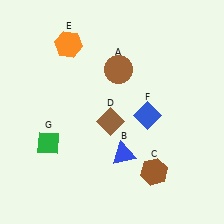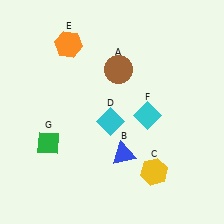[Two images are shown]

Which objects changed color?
C changed from brown to yellow. D changed from brown to cyan. F changed from blue to cyan.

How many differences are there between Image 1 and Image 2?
There are 3 differences between the two images.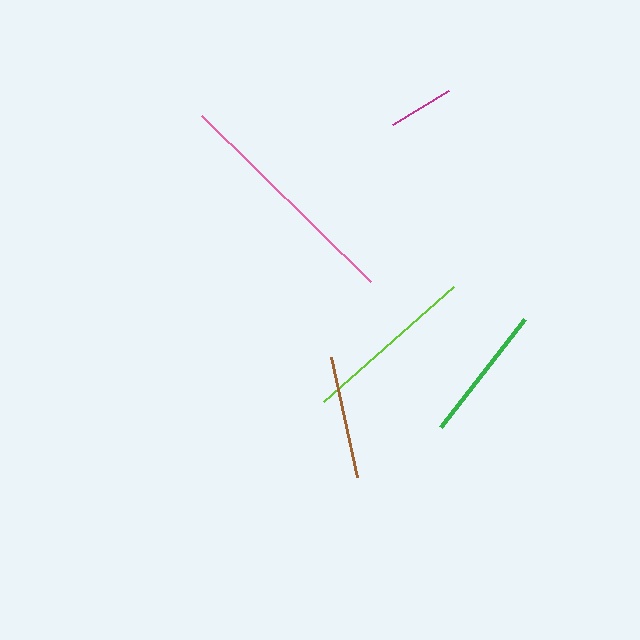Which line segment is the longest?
The pink line is the longest at approximately 238 pixels.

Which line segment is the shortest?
The magenta line is the shortest at approximately 65 pixels.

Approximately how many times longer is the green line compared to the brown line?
The green line is approximately 1.1 times the length of the brown line.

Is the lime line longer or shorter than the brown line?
The lime line is longer than the brown line.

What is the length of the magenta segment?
The magenta segment is approximately 65 pixels long.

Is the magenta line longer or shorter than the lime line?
The lime line is longer than the magenta line.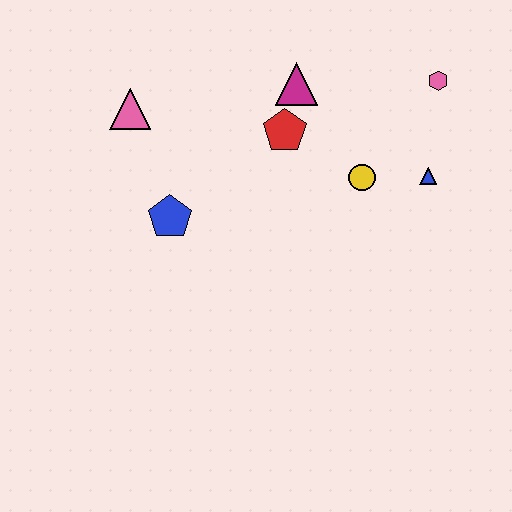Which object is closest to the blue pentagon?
The pink triangle is closest to the blue pentagon.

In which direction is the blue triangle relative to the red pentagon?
The blue triangle is to the right of the red pentagon.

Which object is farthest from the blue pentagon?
The pink hexagon is farthest from the blue pentagon.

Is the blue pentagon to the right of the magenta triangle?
No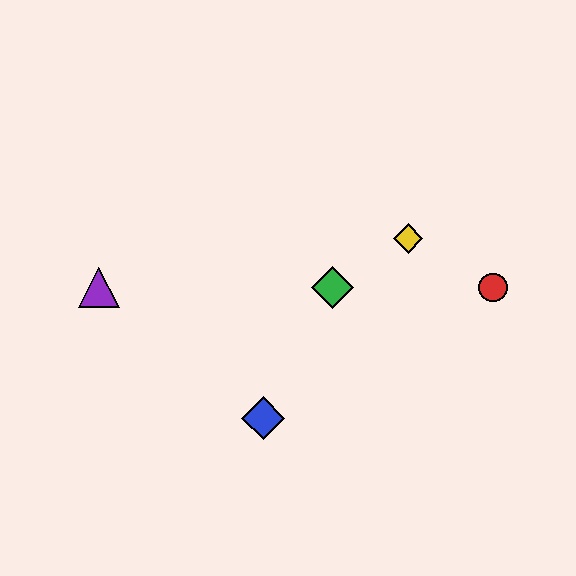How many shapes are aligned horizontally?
3 shapes (the red circle, the green diamond, the purple triangle) are aligned horizontally.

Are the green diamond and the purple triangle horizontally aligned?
Yes, both are at y≈287.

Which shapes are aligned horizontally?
The red circle, the green diamond, the purple triangle are aligned horizontally.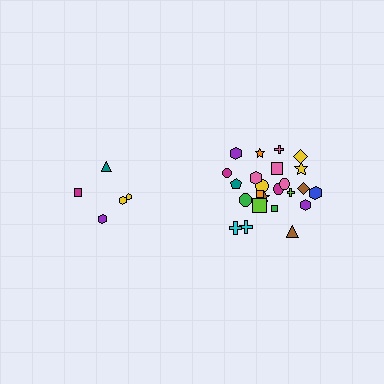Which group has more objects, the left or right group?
The right group.